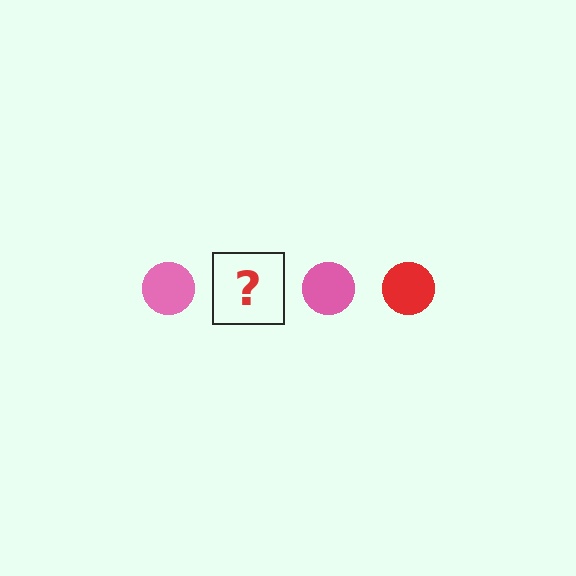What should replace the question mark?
The question mark should be replaced with a red circle.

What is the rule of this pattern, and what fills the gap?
The rule is that the pattern cycles through pink, red circles. The gap should be filled with a red circle.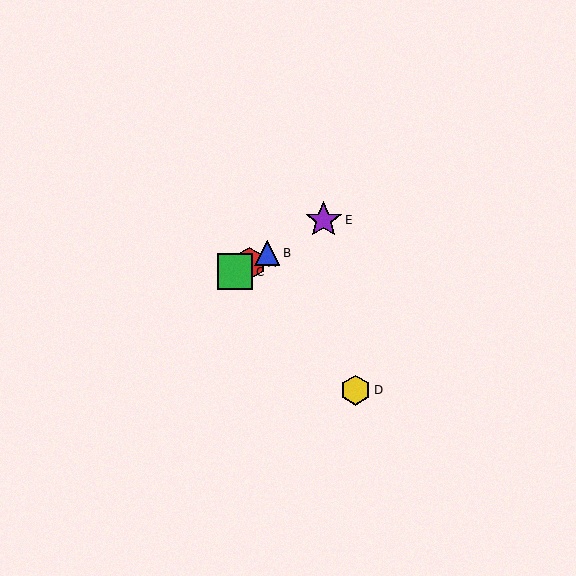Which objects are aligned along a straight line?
Objects A, B, C, E are aligned along a straight line.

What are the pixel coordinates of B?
Object B is at (267, 253).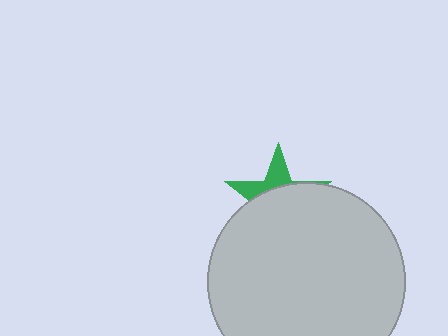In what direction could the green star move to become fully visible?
The green star could move up. That would shift it out from behind the light gray circle entirely.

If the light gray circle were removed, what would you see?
You would see the complete green star.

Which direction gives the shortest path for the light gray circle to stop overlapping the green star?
Moving down gives the shortest separation.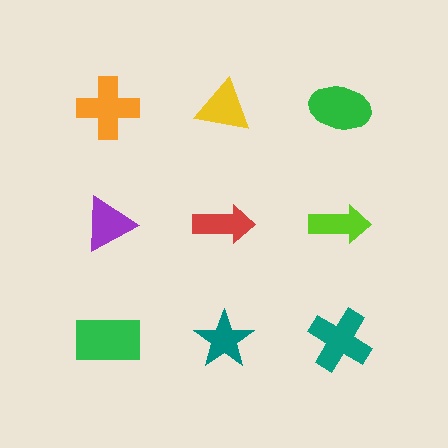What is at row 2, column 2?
A red arrow.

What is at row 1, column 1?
An orange cross.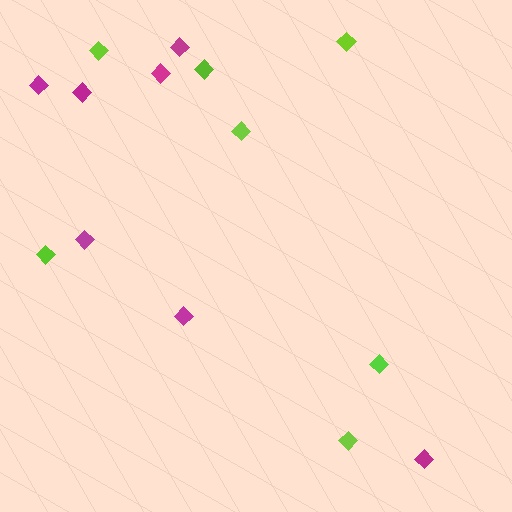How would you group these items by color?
There are 2 groups: one group of lime diamonds (7) and one group of magenta diamonds (7).